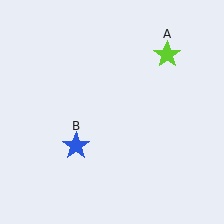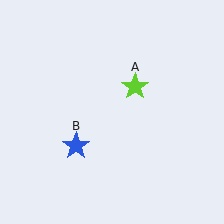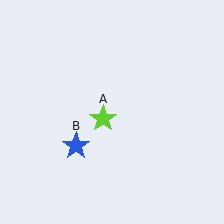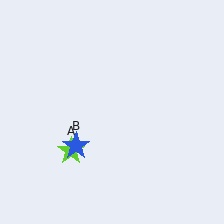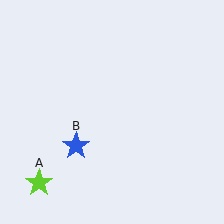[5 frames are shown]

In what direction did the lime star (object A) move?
The lime star (object A) moved down and to the left.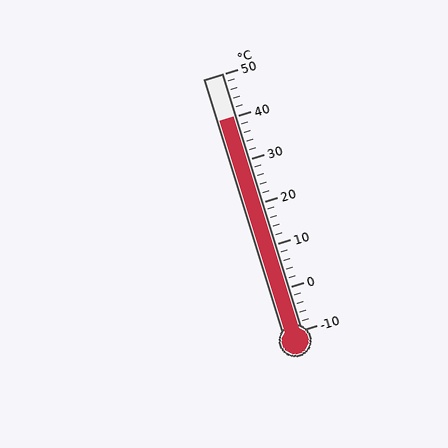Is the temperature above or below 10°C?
The temperature is above 10°C.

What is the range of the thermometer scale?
The thermometer scale ranges from -10°C to 50°C.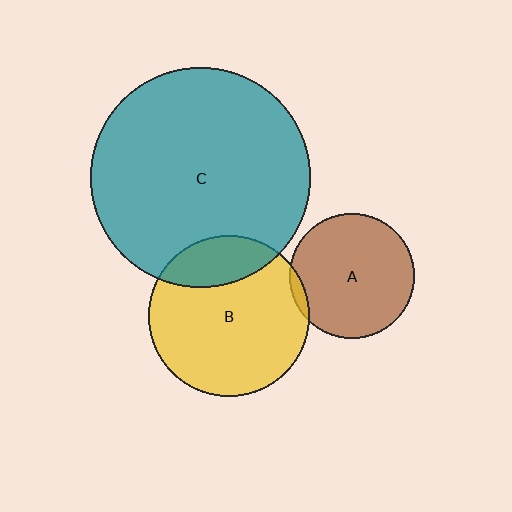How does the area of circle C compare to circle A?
Approximately 3.1 times.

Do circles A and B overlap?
Yes.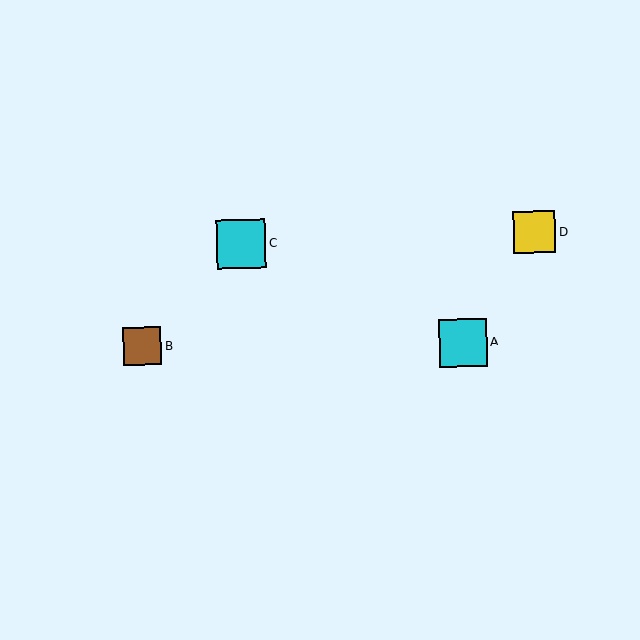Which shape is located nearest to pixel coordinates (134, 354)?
The brown square (labeled B) at (142, 346) is nearest to that location.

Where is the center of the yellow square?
The center of the yellow square is at (534, 232).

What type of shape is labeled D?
Shape D is a yellow square.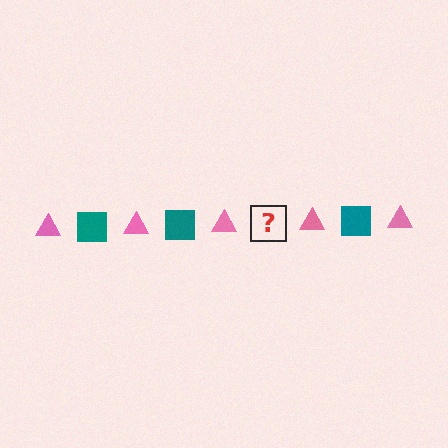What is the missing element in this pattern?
The missing element is a teal square.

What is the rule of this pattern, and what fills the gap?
The rule is that the pattern alternates between pink triangle and teal square. The gap should be filled with a teal square.